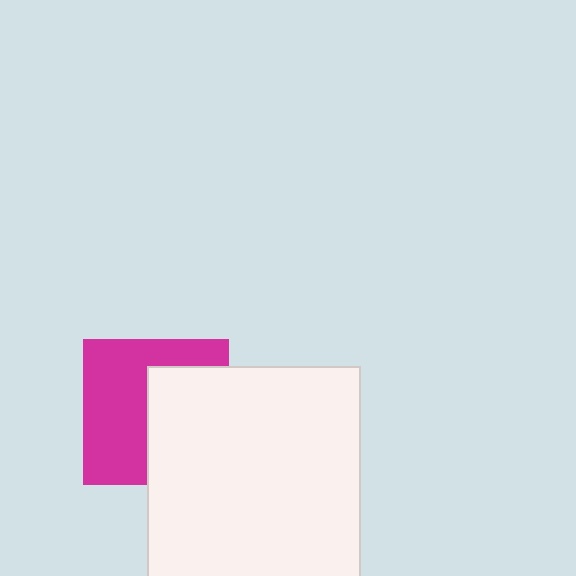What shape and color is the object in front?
The object in front is a white square.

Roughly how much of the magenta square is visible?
About half of it is visible (roughly 54%).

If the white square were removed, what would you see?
You would see the complete magenta square.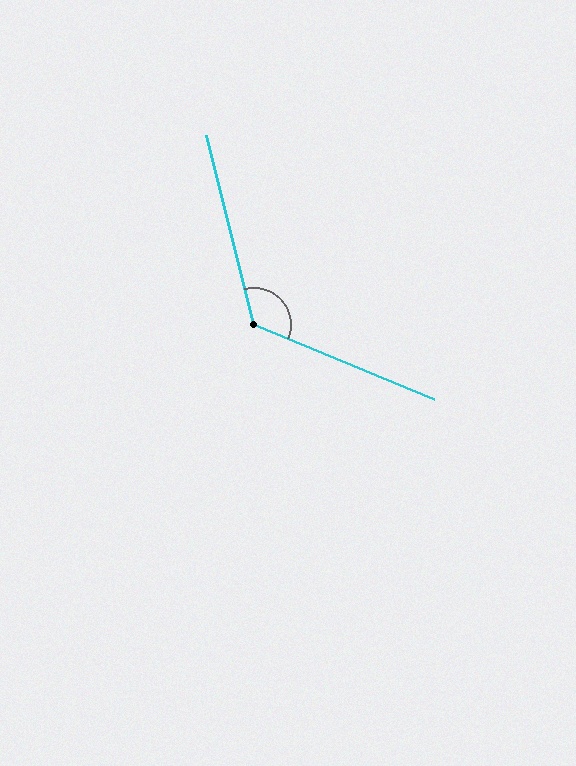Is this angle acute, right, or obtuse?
It is obtuse.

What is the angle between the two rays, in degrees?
Approximately 127 degrees.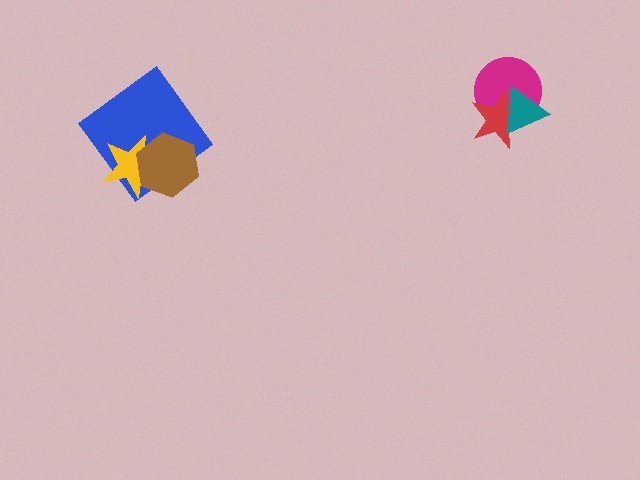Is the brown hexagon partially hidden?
No, no other shape covers it.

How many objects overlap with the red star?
2 objects overlap with the red star.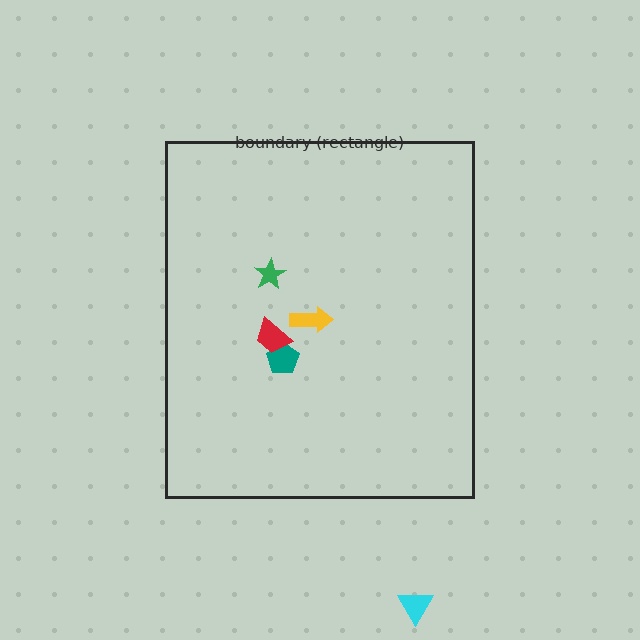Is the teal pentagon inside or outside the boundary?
Inside.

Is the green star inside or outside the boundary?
Inside.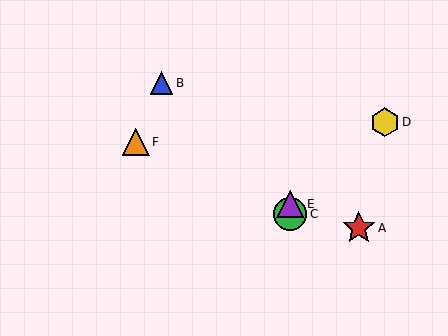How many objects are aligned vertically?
2 objects (C, E) are aligned vertically.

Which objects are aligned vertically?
Objects C, E are aligned vertically.